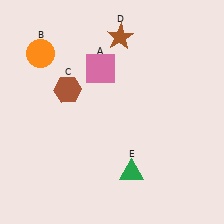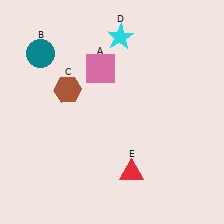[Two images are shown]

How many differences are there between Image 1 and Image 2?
There are 3 differences between the two images.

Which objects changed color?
B changed from orange to teal. D changed from brown to cyan. E changed from green to red.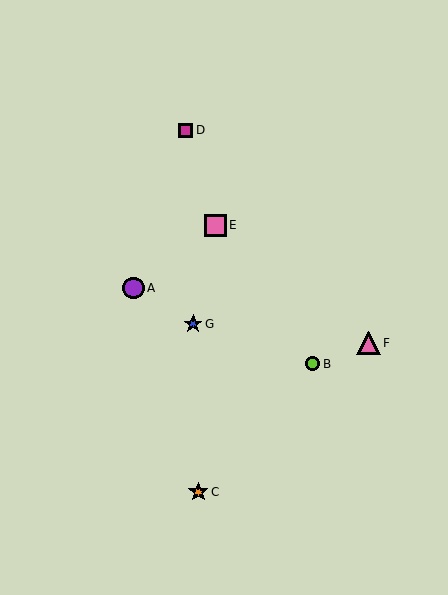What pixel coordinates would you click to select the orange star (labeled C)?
Click at (198, 492) to select the orange star C.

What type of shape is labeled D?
Shape D is a magenta square.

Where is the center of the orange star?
The center of the orange star is at (198, 492).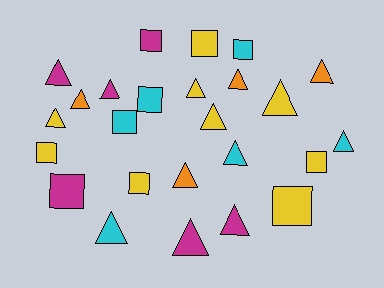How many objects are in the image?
There are 25 objects.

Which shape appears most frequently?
Triangle, with 15 objects.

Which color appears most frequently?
Yellow, with 9 objects.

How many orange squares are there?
There are no orange squares.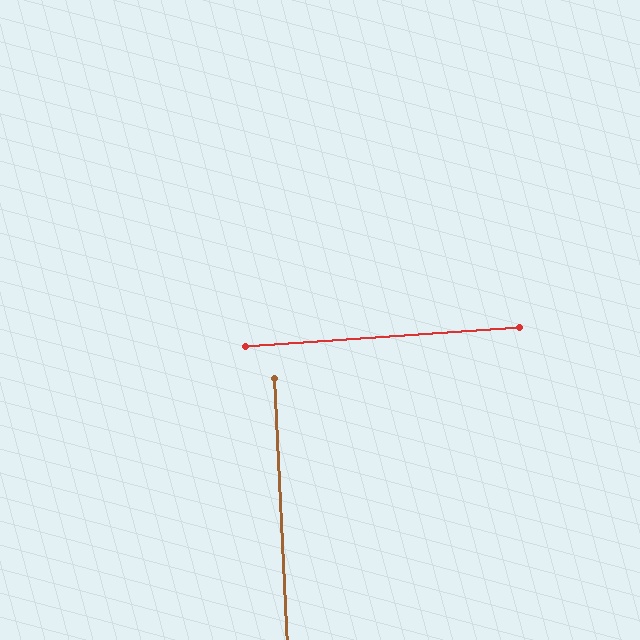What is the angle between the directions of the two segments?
Approximately 89 degrees.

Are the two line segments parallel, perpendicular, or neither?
Perpendicular — they meet at approximately 89°.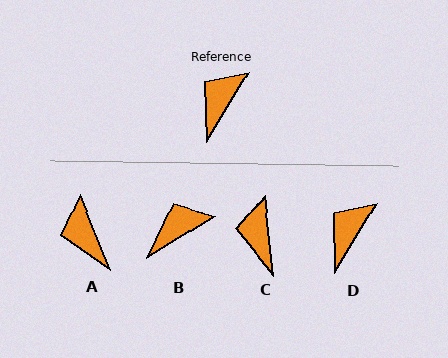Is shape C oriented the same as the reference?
No, it is off by about 37 degrees.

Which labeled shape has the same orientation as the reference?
D.